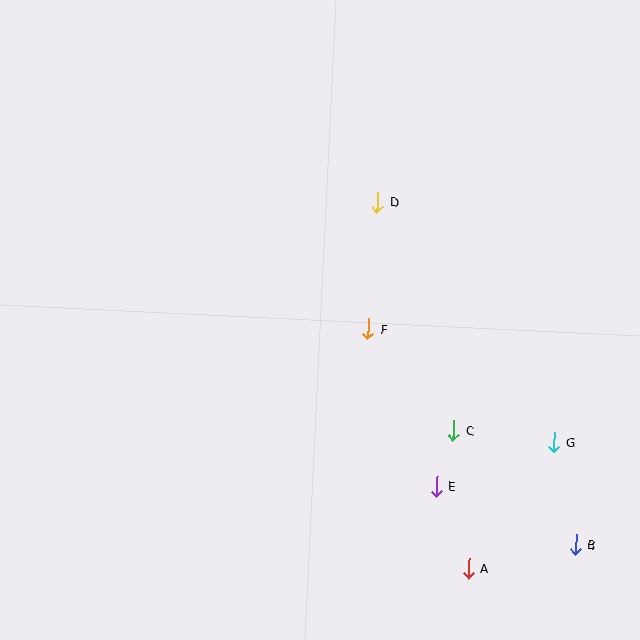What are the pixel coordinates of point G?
Point G is at (554, 442).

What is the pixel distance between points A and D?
The distance between A and D is 377 pixels.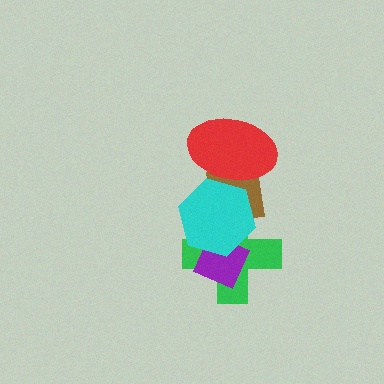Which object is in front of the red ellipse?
The cyan hexagon is in front of the red ellipse.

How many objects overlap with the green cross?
3 objects overlap with the green cross.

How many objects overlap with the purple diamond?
2 objects overlap with the purple diamond.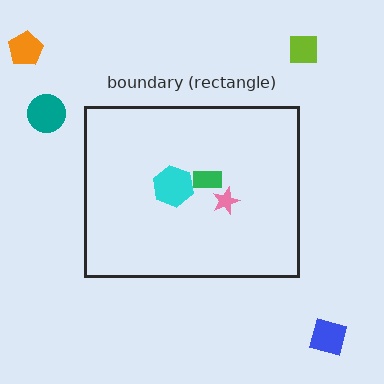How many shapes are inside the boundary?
3 inside, 4 outside.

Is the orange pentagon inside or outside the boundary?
Outside.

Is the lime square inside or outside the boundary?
Outside.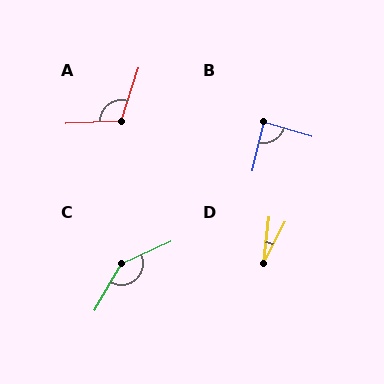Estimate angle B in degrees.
Approximately 87 degrees.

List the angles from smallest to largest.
D (20°), B (87°), A (110°), C (145°).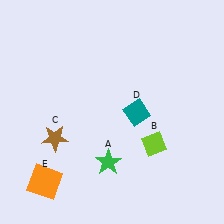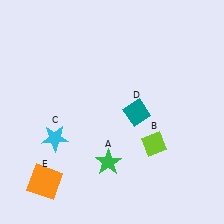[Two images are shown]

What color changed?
The star (C) changed from brown in Image 1 to cyan in Image 2.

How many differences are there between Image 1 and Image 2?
There is 1 difference between the two images.